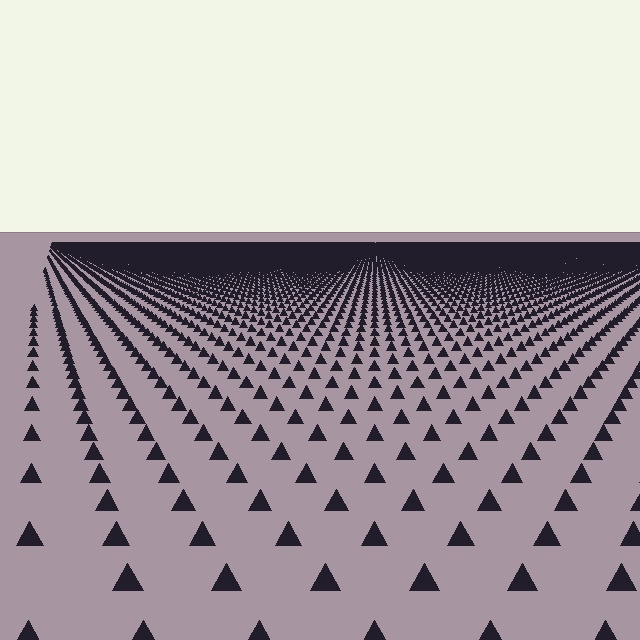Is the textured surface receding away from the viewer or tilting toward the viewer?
The surface is receding away from the viewer. Texture elements get smaller and denser toward the top.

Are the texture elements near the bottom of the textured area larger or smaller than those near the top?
Larger. Near the bottom, elements are closer to the viewer and appear at a bigger on-screen size.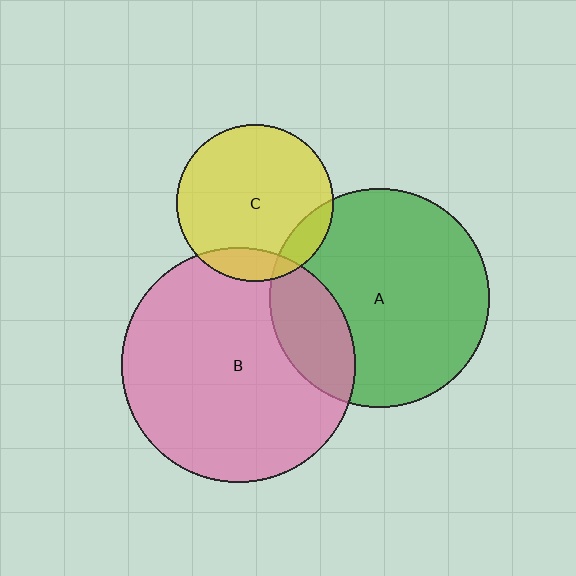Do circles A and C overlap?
Yes.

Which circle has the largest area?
Circle B (pink).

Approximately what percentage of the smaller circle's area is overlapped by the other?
Approximately 10%.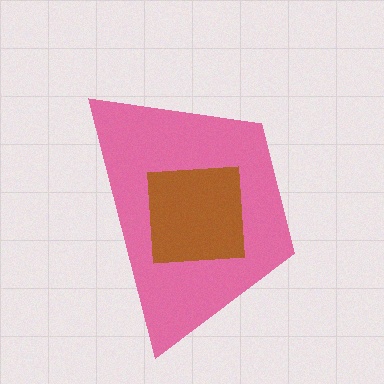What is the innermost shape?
The brown square.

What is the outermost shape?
The pink trapezoid.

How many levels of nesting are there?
2.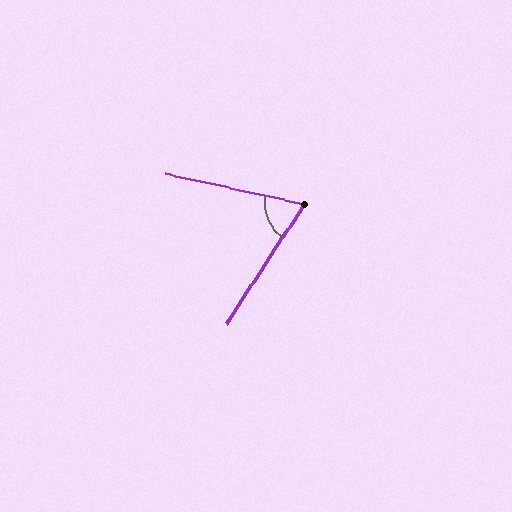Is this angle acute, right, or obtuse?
It is acute.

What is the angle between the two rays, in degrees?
Approximately 69 degrees.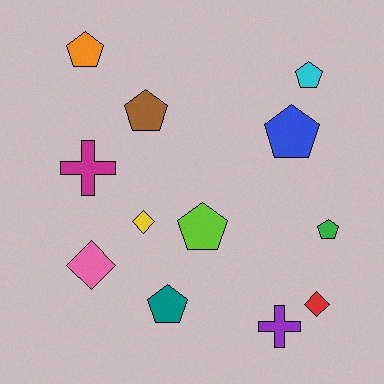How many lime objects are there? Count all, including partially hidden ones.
There is 1 lime object.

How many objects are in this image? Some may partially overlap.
There are 12 objects.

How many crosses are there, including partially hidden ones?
There are 2 crosses.